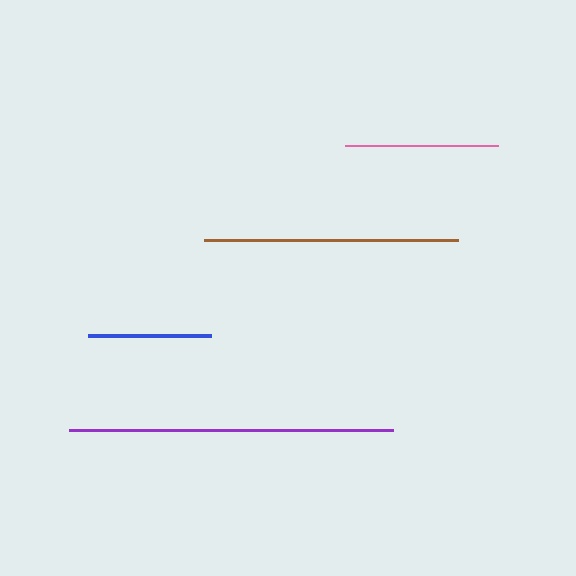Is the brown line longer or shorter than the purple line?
The purple line is longer than the brown line.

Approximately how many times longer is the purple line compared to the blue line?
The purple line is approximately 2.6 times the length of the blue line.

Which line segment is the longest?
The purple line is the longest at approximately 324 pixels.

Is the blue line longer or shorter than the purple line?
The purple line is longer than the blue line.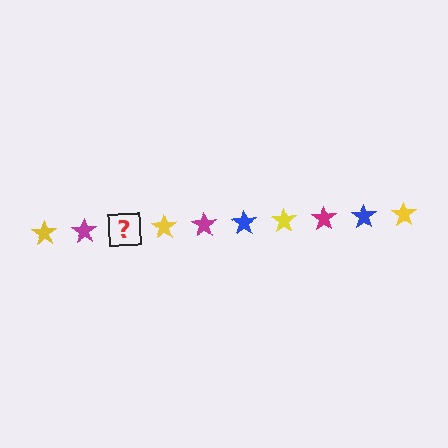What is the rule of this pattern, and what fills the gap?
The rule is that the pattern cycles through yellow, magenta, blue stars. The gap should be filled with a blue star.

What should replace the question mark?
The question mark should be replaced with a blue star.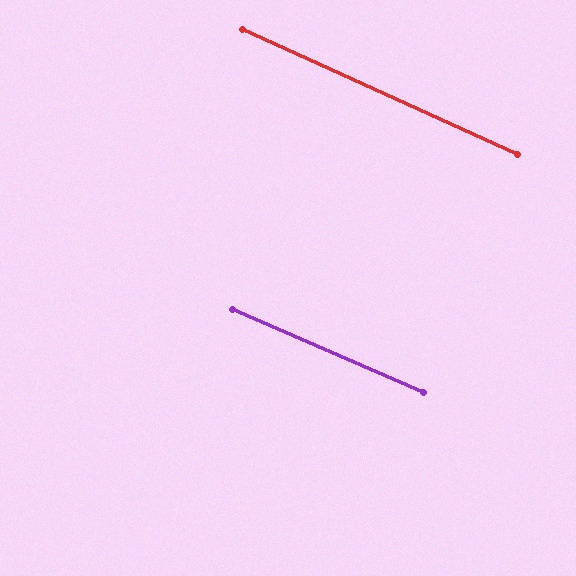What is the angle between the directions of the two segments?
Approximately 1 degree.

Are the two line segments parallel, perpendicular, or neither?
Parallel — their directions differ by only 1.0°.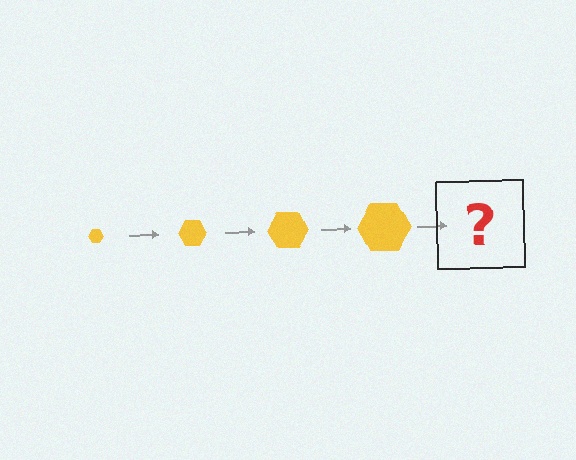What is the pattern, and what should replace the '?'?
The pattern is that the hexagon gets progressively larger each step. The '?' should be a yellow hexagon, larger than the previous one.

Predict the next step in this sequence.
The next step is a yellow hexagon, larger than the previous one.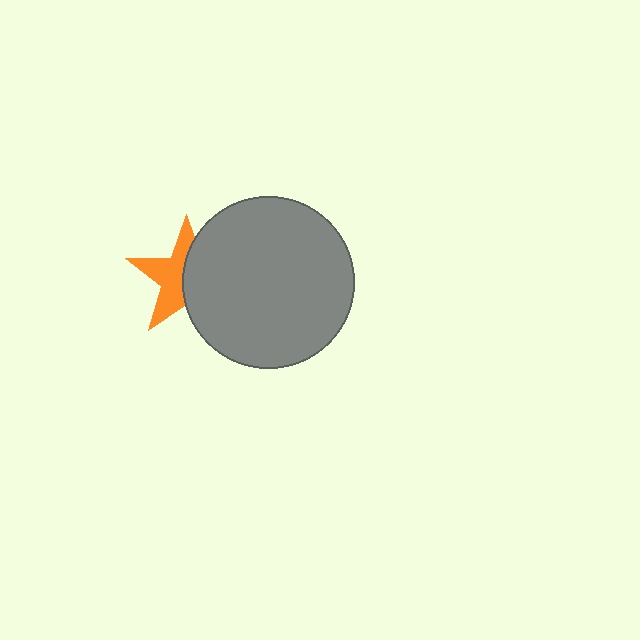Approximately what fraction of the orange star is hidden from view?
Roughly 50% of the orange star is hidden behind the gray circle.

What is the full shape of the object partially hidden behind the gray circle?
The partially hidden object is an orange star.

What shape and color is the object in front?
The object in front is a gray circle.